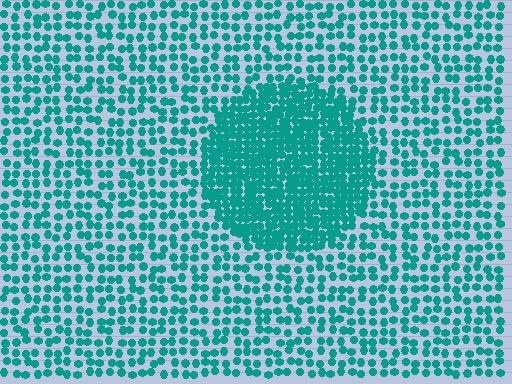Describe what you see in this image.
The image contains small teal elements arranged at two different densities. A circle-shaped region is visible where the elements are more densely packed than the surrounding area.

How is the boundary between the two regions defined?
The boundary is defined by a change in element density (approximately 2.3x ratio). All elements are the same color, size, and shape.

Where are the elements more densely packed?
The elements are more densely packed inside the circle boundary.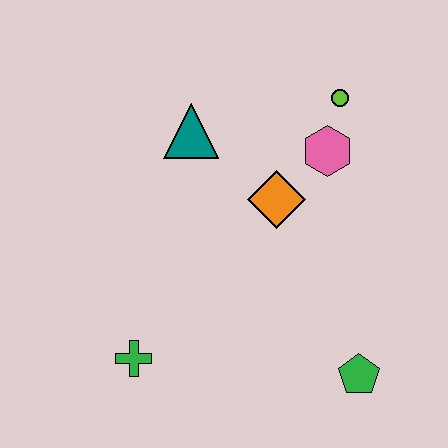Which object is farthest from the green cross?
The lime circle is farthest from the green cross.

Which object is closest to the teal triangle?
The orange diamond is closest to the teal triangle.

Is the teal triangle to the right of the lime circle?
No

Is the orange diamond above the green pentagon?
Yes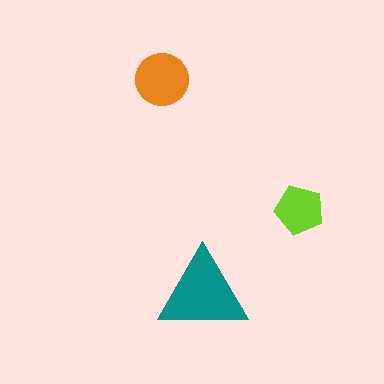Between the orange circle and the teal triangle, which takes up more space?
The teal triangle.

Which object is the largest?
The teal triangle.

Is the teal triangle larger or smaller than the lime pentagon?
Larger.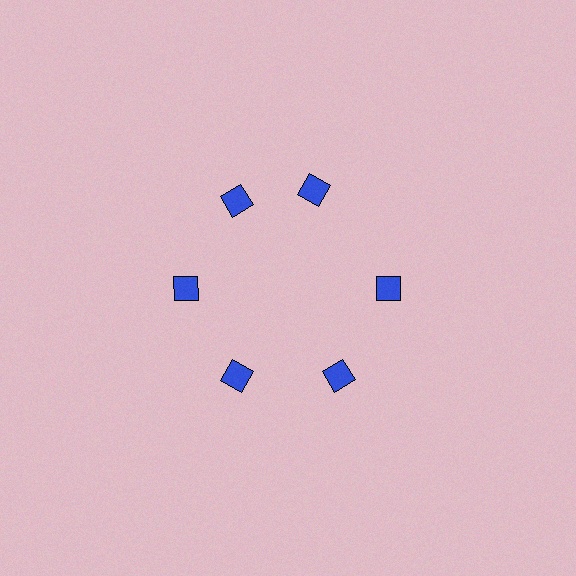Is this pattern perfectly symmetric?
No. The 6 blue diamonds are arranged in a ring, but one element near the 1 o'clock position is rotated out of alignment along the ring, breaking the 6-fold rotational symmetry.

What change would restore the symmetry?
The symmetry would be restored by rotating it back into even spacing with its neighbors so that all 6 diamonds sit at equal angles and equal distance from the center.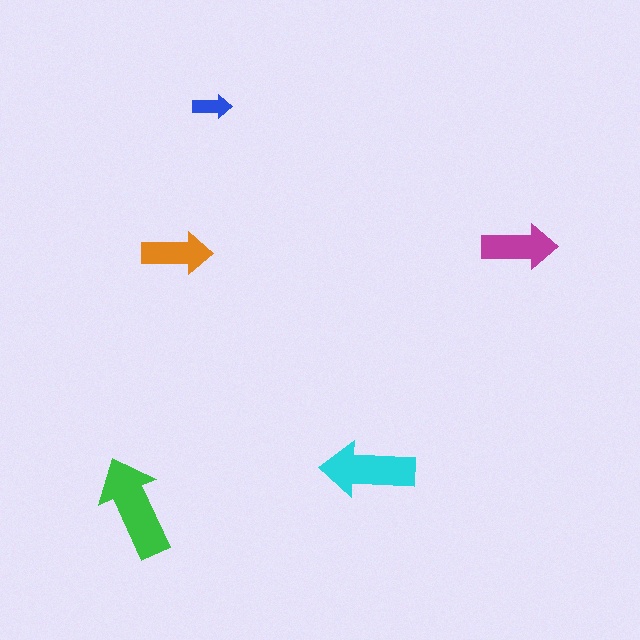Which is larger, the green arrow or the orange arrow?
The green one.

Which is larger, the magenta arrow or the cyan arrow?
The cyan one.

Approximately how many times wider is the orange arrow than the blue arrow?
About 2 times wider.